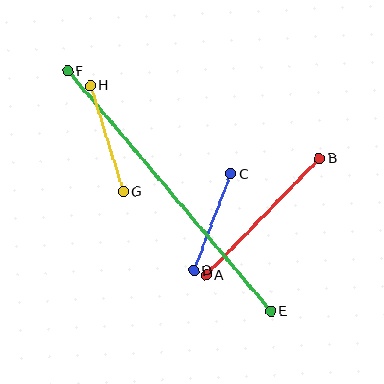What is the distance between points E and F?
The distance is approximately 314 pixels.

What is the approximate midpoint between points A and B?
The midpoint is at approximately (263, 217) pixels.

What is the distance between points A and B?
The distance is approximately 163 pixels.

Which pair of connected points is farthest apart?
Points E and F are farthest apart.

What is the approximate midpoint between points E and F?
The midpoint is at approximately (169, 191) pixels.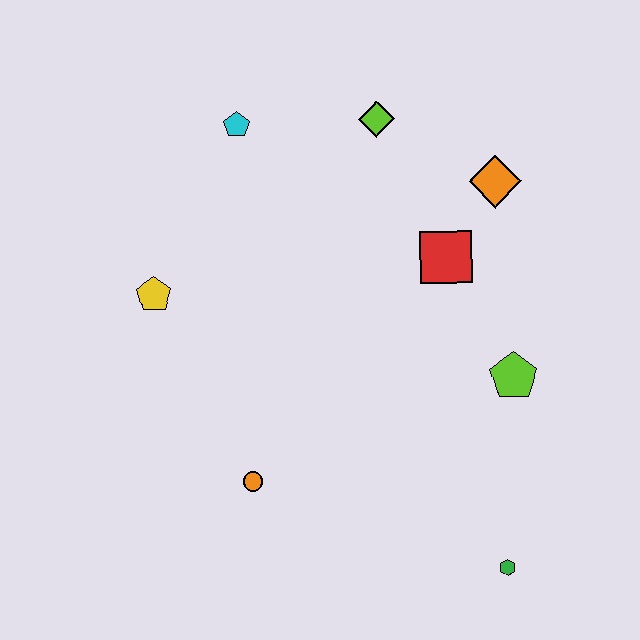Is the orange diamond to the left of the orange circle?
No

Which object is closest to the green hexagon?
The lime pentagon is closest to the green hexagon.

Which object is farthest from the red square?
The green hexagon is farthest from the red square.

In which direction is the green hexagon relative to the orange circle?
The green hexagon is to the right of the orange circle.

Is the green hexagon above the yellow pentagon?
No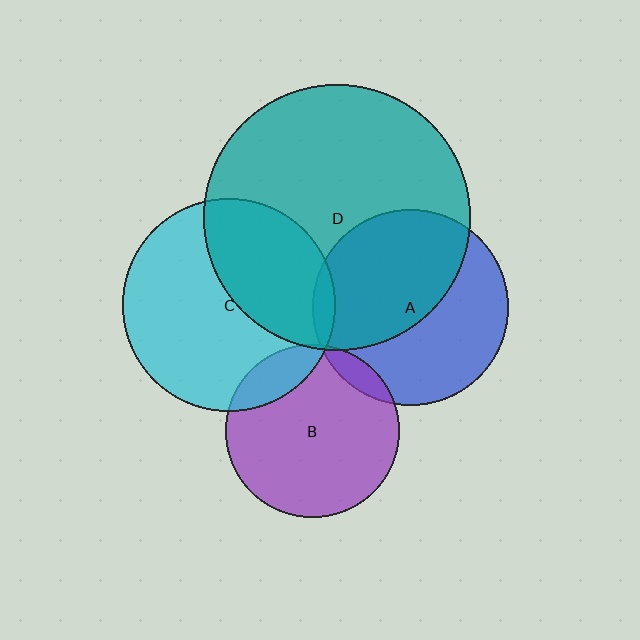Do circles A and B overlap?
Yes.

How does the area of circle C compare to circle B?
Approximately 1.5 times.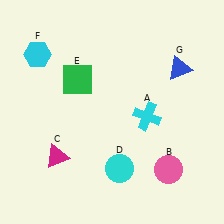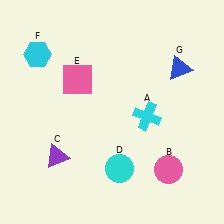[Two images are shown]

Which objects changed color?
C changed from magenta to purple. E changed from green to pink.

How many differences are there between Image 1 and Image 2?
There are 2 differences between the two images.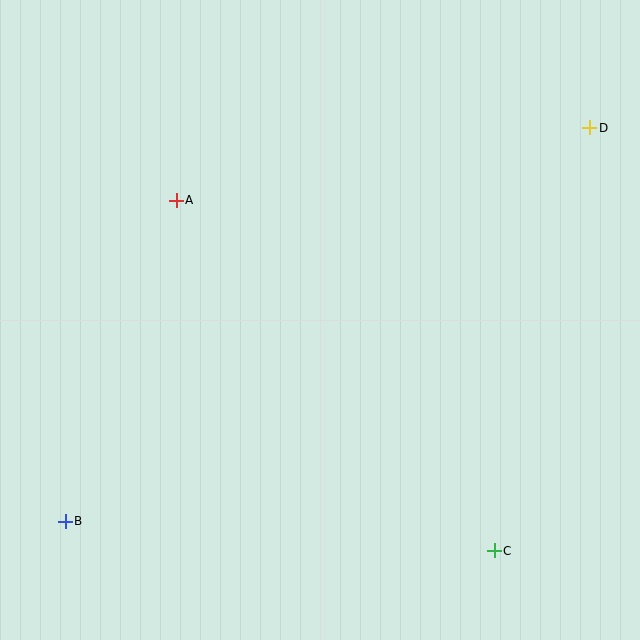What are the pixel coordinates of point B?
Point B is at (65, 521).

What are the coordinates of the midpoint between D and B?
The midpoint between D and B is at (328, 325).